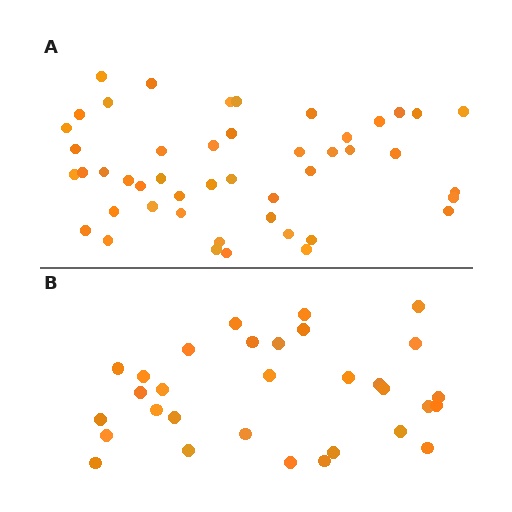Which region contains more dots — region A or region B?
Region A (the top region) has more dots.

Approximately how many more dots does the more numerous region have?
Region A has approximately 15 more dots than region B.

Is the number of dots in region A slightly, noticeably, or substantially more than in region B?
Region A has substantially more. The ratio is roughly 1.5 to 1.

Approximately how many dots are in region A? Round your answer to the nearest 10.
About 50 dots. (The exact count is 47, which rounds to 50.)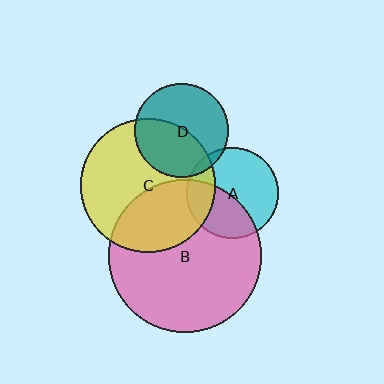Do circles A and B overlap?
Yes.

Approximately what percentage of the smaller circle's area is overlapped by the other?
Approximately 40%.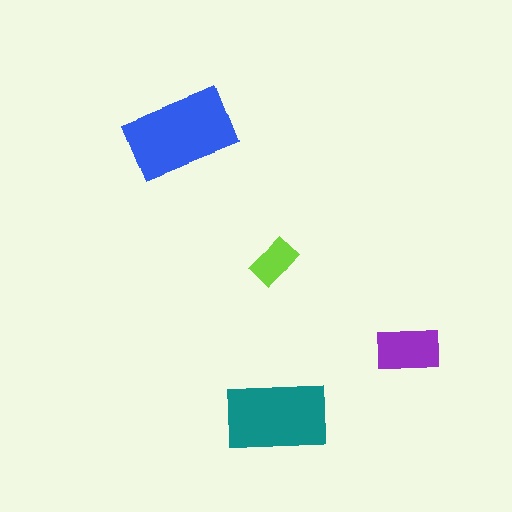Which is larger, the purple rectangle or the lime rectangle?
The purple one.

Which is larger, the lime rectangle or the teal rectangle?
The teal one.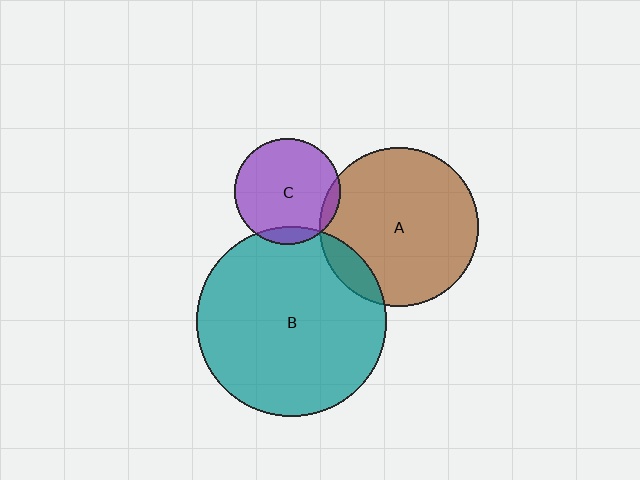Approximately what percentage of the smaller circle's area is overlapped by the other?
Approximately 10%.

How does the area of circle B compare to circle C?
Approximately 3.2 times.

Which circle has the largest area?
Circle B (teal).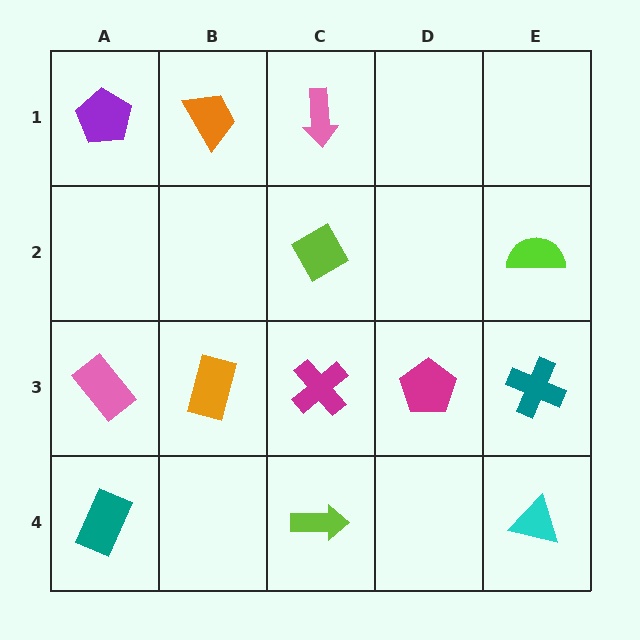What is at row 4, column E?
A cyan triangle.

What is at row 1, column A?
A purple pentagon.